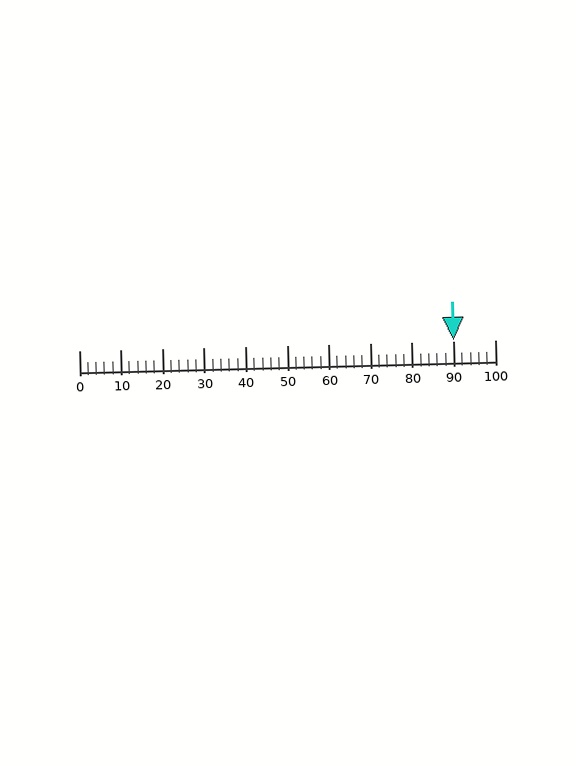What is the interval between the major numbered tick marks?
The major tick marks are spaced 10 units apart.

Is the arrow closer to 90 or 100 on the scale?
The arrow is closer to 90.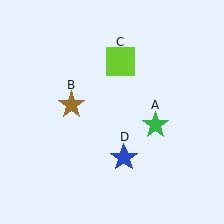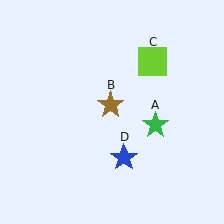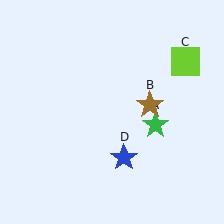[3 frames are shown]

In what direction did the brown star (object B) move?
The brown star (object B) moved right.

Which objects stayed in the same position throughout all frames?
Green star (object A) and blue star (object D) remained stationary.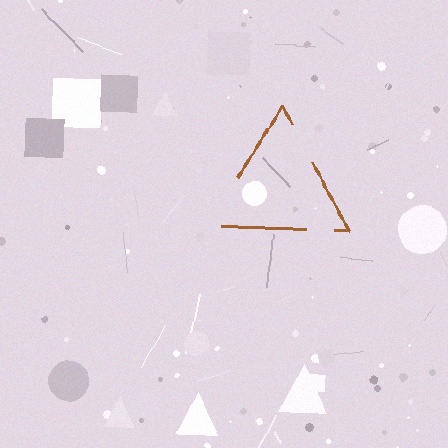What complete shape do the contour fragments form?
The contour fragments form a triangle.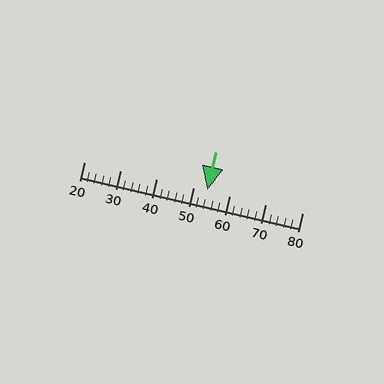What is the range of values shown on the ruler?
The ruler shows values from 20 to 80.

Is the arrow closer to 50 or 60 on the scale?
The arrow is closer to 50.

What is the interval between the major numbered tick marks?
The major tick marks are spaced 10 units apart.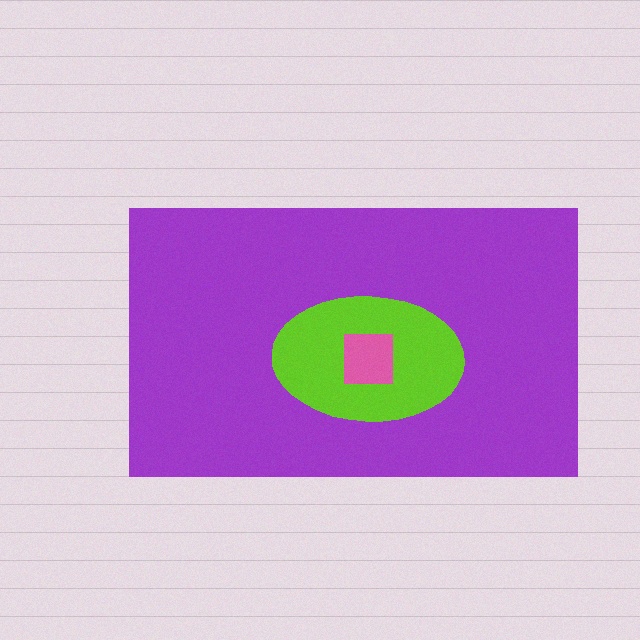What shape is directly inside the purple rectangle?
The lime ellipse.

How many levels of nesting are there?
3.